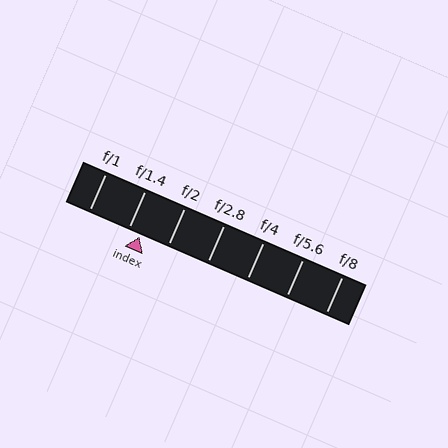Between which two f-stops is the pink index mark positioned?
The index mark is between f/1.4 and f/2.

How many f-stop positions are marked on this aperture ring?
There are 7 f-stop positions marked.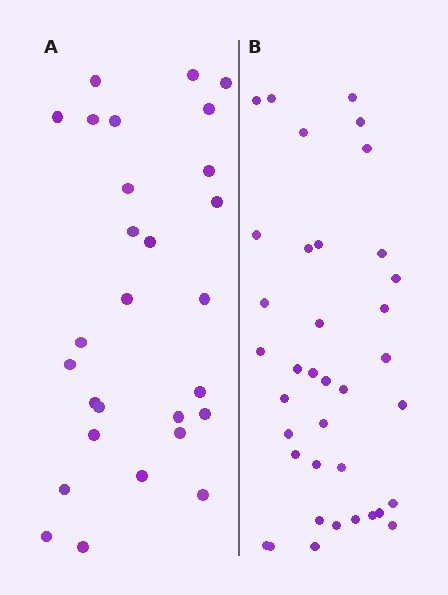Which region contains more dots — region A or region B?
Region B (the right region) has more dots.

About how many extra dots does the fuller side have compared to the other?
Region B has roughly 8 or so more dots than region A.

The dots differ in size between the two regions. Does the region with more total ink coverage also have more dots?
No. Region A has more total ink coverage because its dots are larger, but region B actually contains more individual dots. Total area can be misleading — the number of items is what matters here.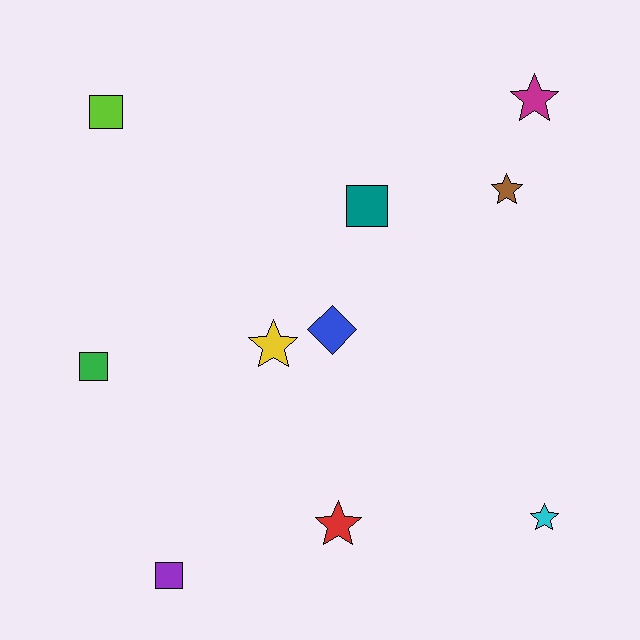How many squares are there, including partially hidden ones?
There are 4 squares.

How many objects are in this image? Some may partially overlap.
There are 10 objects.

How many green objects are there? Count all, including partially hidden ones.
There is 1 green object.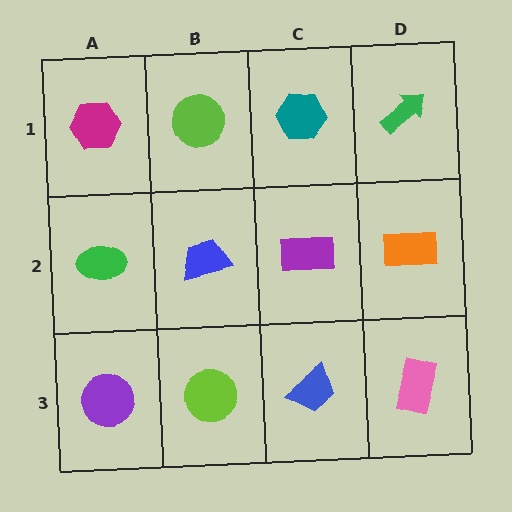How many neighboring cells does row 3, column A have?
2.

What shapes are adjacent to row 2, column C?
A teal hexagon (row 1, column C), a blue trapezoid (row 3, column C), a blue trapezoid (row 2, column B), an orange rectangle (row 2, column D).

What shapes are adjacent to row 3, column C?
A purple rectangle (row 2, column C), a lime circle (row 3, column B), a pink rectangle (row 3, column D).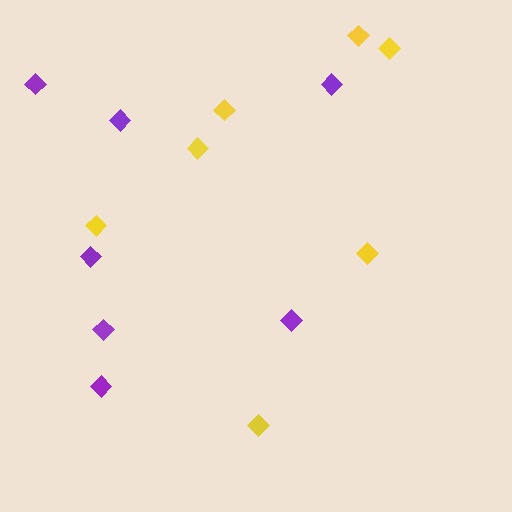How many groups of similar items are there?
There are 2 groups: one group of yellow diamonds (7) and one group of purple diamonds (7).